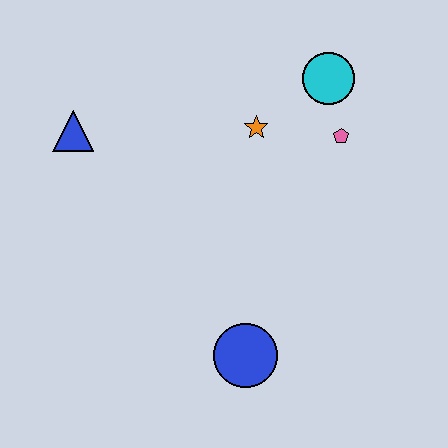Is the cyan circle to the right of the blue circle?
Yes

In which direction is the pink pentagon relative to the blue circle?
The pink pentagon is above the blue circle.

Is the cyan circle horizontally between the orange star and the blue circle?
No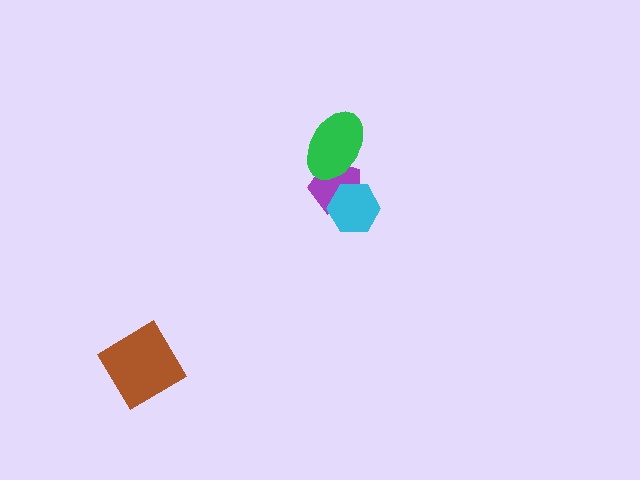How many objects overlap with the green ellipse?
1 object overlaps with the green ellipse.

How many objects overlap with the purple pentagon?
2 objects overlap with the purple pentagon.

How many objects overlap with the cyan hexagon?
1 object overlaps with the cyan hexagon.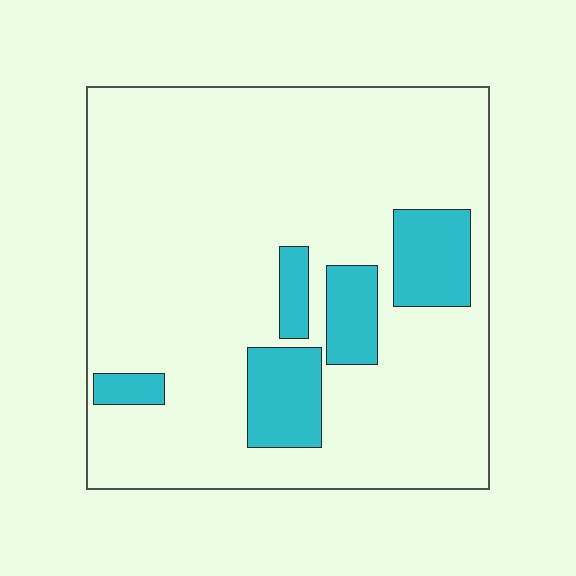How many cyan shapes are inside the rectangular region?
5.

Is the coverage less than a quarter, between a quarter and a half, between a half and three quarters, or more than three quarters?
Less than a quarter.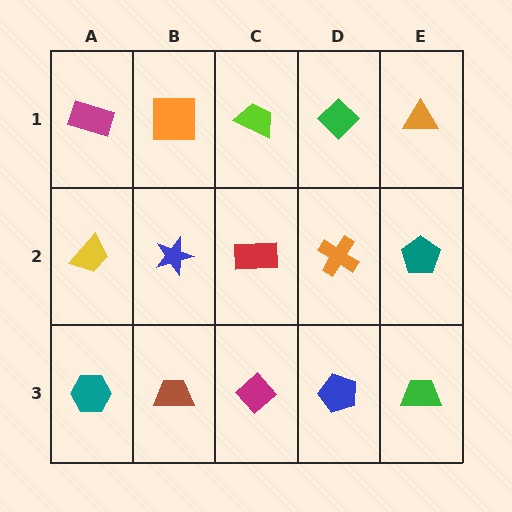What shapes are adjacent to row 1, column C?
A red rectangle (row 2, column C), an orange square (row 1, column B), a green diamond (row 1, column D).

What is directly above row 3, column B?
A blue star.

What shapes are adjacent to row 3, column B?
A blue star (row 2, column B), a teal hexagon (row 3, column A), a magenta diamond (row 3, column C).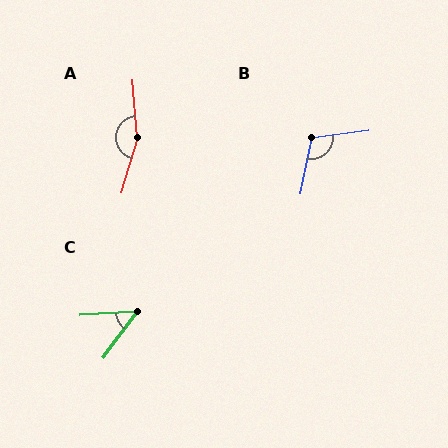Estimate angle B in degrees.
Approximately 109 degrees.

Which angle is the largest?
A, at approximately 159 degrees.